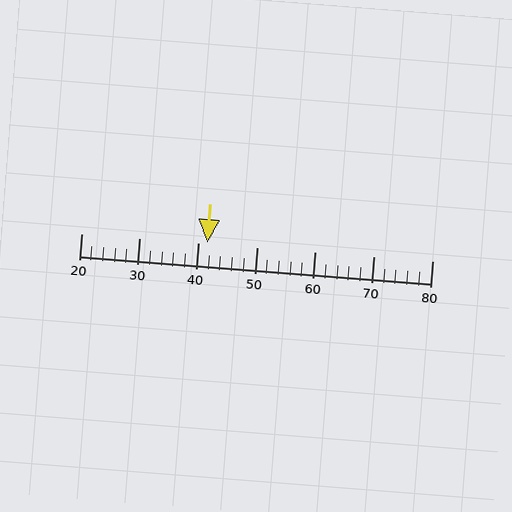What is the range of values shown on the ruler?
The ruler shows values from 20 to 80.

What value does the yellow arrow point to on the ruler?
The yellow arrow points to approximately 42.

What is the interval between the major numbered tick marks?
The major tick marks are spaced 10 units apart.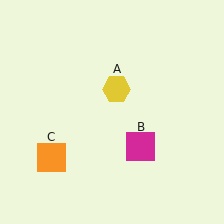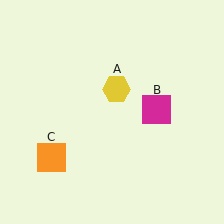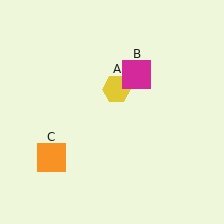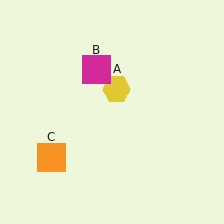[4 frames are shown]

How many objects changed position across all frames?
1 object changed position: magenta square (object B).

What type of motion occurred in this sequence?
The magenta square (object B) rotated counterclockwise around the center of the scene.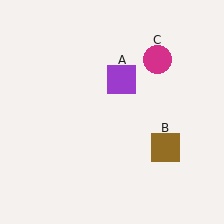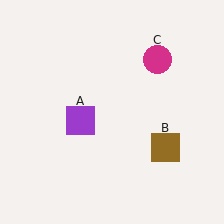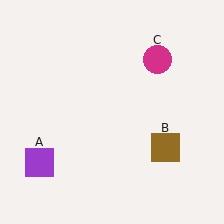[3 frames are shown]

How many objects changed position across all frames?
1 object changed position: purple square (object A).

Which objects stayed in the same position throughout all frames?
Brown square (object B) and magenta circle (object C) remained stationary.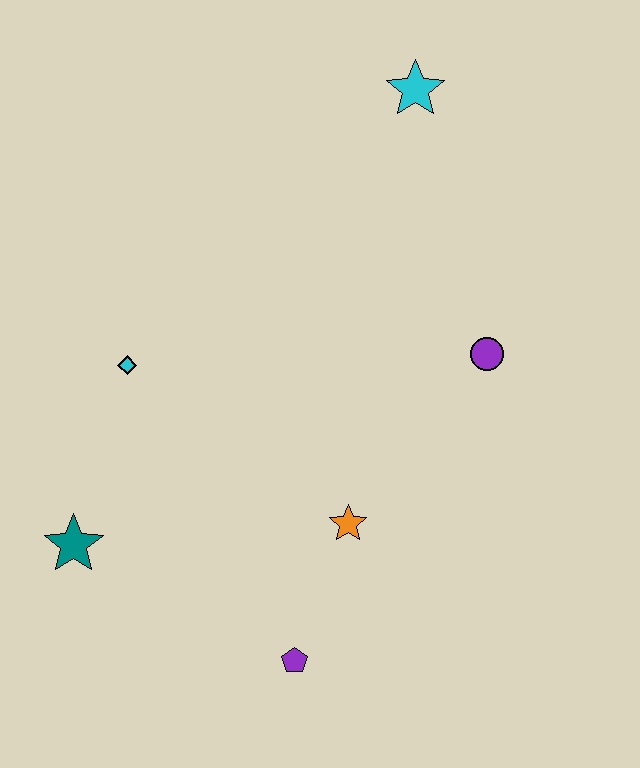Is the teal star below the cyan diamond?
Yes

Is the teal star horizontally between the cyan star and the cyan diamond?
No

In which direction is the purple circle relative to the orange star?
The purple circle is above the orange star.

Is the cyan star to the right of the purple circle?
No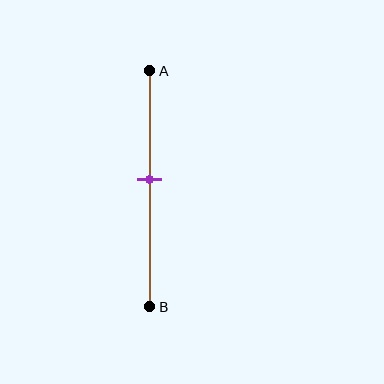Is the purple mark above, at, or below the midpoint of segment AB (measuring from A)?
The purple mark is above the midpoint of segment AB.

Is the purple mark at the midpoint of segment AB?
No, the mark is at about 45% from A, not at the 50% midpoint.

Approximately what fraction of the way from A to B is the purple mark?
The purple mark is approximately 45% of the way from A to B.